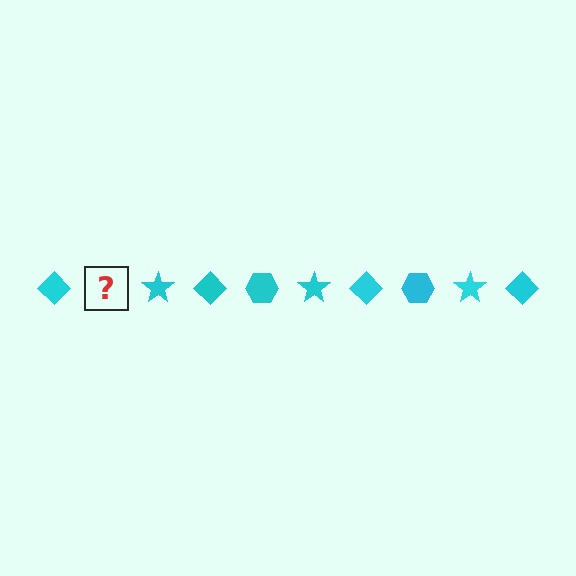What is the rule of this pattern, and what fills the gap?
The rule is that the pattern cycles through diamond, hexagon, star shapes in cyan. The gap should be filled with a cyan hexagon.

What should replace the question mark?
The question mark should be replaced with a cyan hexagon.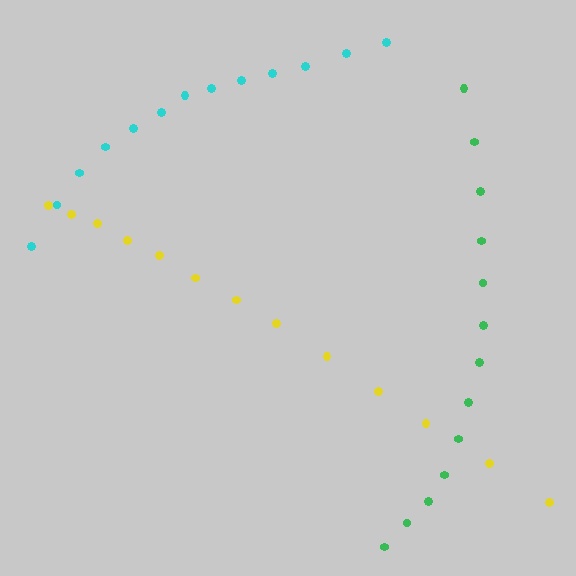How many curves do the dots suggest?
There are 3 distinct paths.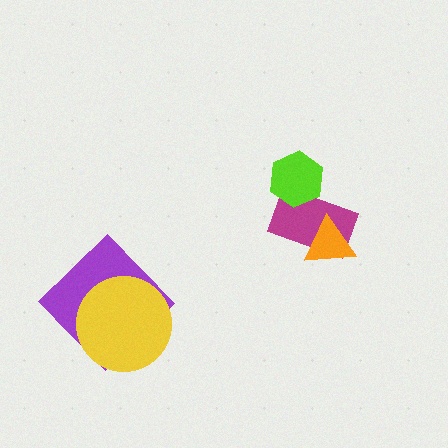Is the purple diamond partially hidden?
Yes, it is partially covered by another shape.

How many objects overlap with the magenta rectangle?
2 objects overlap with the magenta rectangle.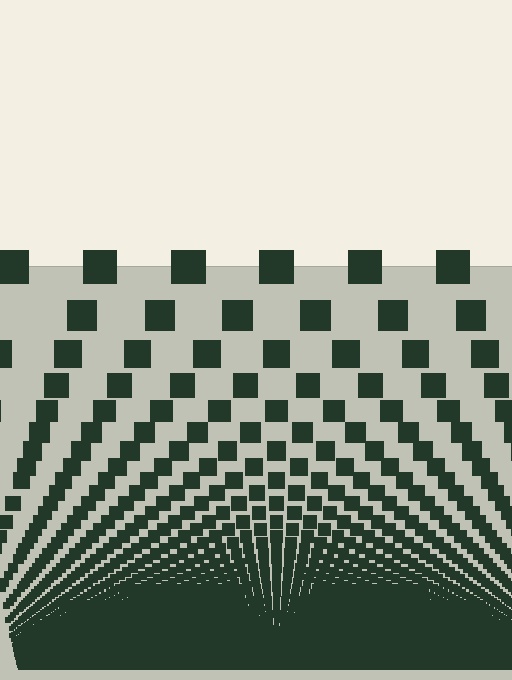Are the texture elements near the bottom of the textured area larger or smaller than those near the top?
Smaller. The gradient is inverted — elements near the bottom are smaller and denser.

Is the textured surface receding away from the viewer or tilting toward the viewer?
The surface appears to tilt toward the viewer. Texture elements get larger and sparser toward the top.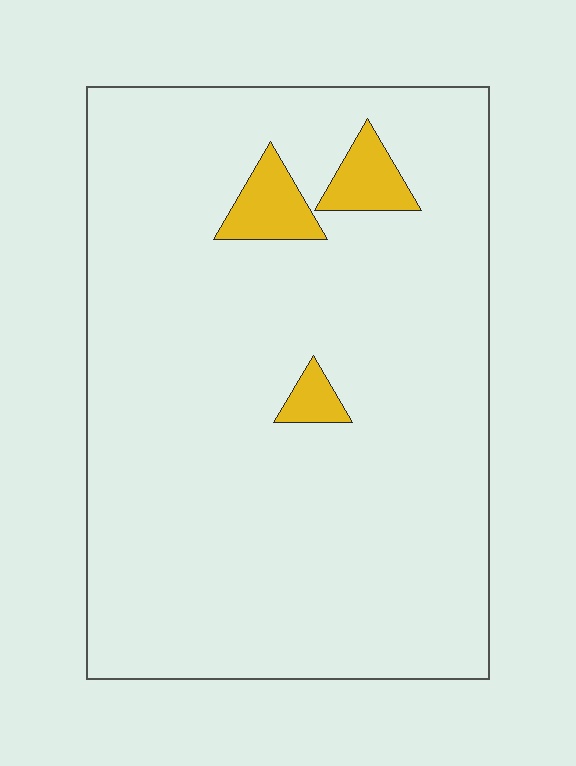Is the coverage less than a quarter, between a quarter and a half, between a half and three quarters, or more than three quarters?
Less than a quarter.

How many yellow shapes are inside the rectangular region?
3.